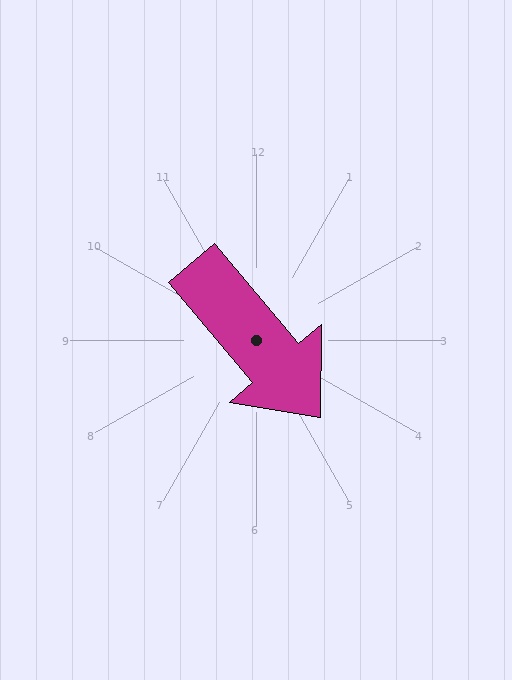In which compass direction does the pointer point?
Southeast.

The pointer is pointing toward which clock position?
Roughly 5 o'clock.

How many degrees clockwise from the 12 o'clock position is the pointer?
Approximately 140 degrees.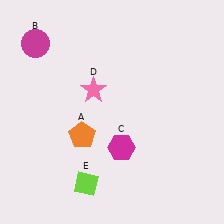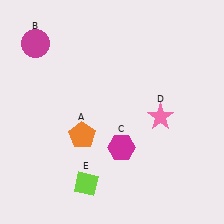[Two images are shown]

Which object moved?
The pink star (D) moved right.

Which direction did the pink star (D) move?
The pink star (D) moved right.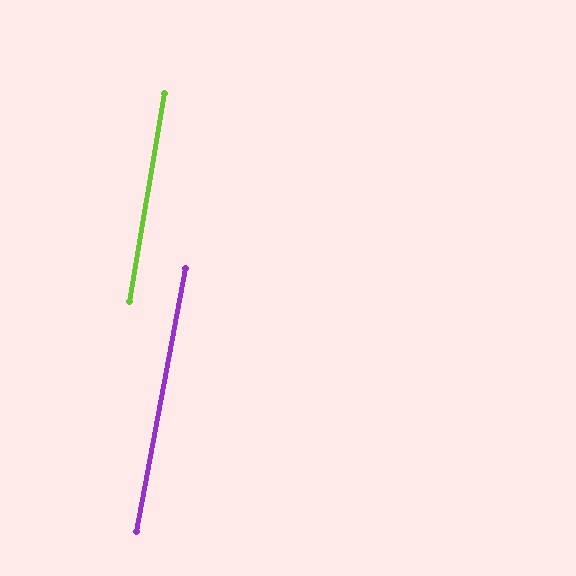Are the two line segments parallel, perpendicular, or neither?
Parallel — their directions differ by only 1.2°.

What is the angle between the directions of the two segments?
Approximately 1 degree.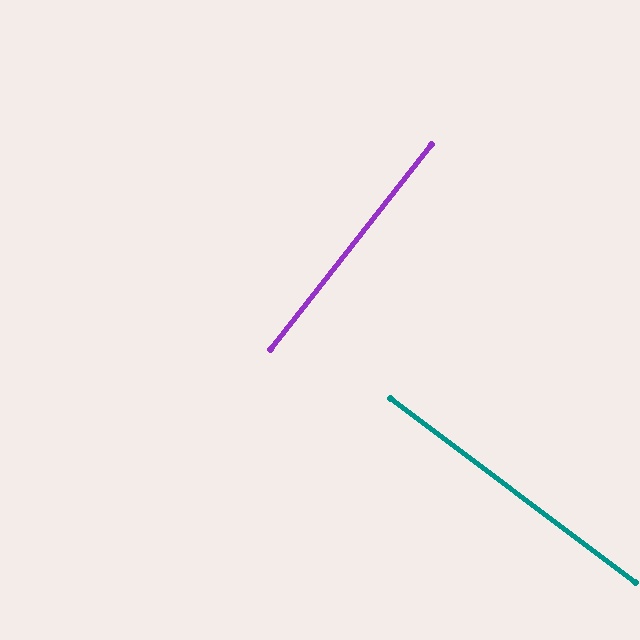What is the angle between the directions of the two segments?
Approximately 89 degrees.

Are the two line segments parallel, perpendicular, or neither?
Perpendicular — they meet at approximately 89°.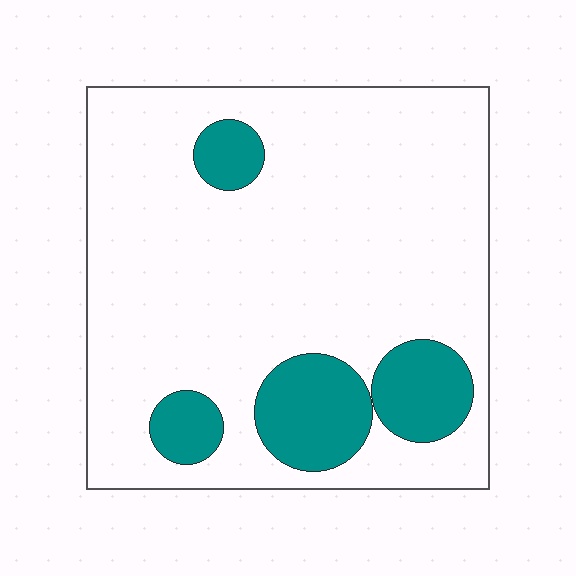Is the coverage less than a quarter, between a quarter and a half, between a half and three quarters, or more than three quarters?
Less than a quarter.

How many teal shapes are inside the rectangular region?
4.